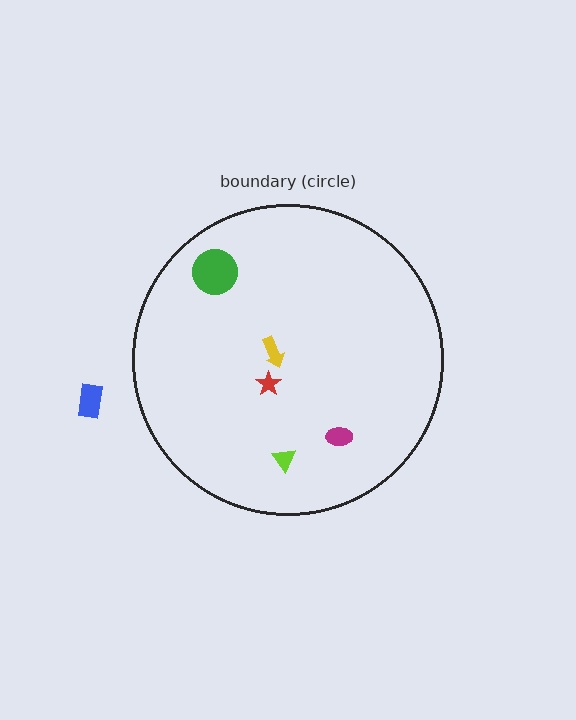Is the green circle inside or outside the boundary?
Inside.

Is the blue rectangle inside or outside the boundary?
Outside.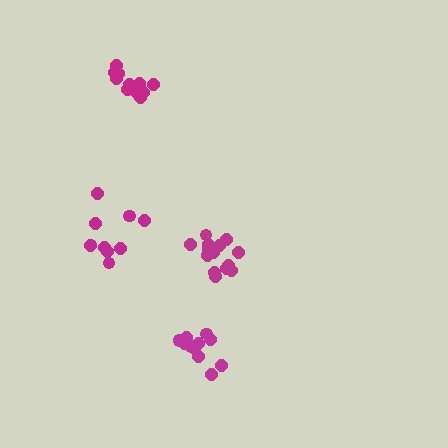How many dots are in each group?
Group 1: 11 dots, Group 2: 12 dots, Group 3: 10 dots, Group 4: 14 dots (47 total).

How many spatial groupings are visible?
There are 4 spatial groupings.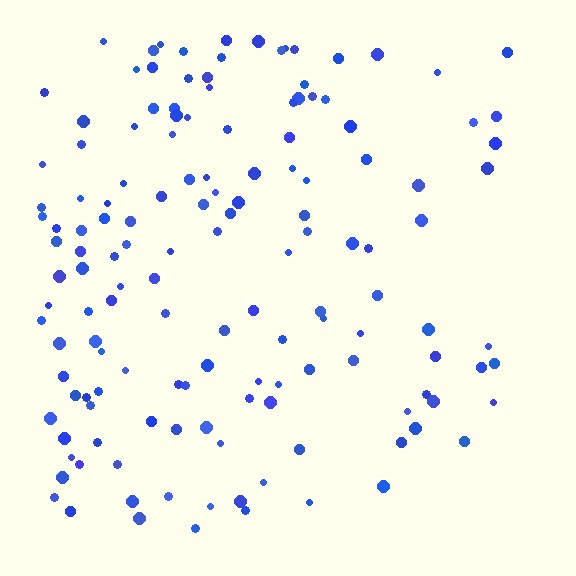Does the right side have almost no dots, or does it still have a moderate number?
Still a moderate number, just noticeably fewer than the left.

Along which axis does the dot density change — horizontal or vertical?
Horizontal.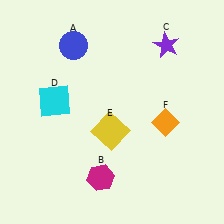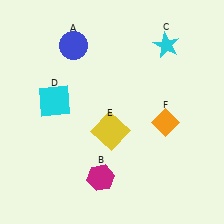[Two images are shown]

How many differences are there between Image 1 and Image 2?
There is 1 difference between the two images.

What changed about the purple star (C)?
In Image 1, C is purple. In Image 2, it changed to cyan.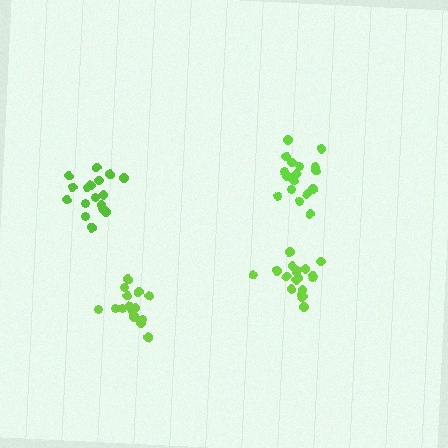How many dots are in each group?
Group 1: 17 dots, Group 2: 15 dots, Group 3: 19 dots, Group 4: 18 dots (69 total).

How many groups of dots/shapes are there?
There are 4 groups.